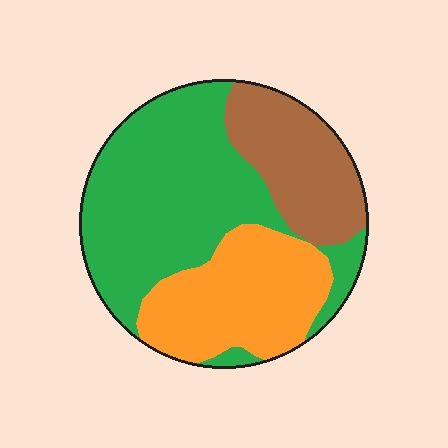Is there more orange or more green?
Green.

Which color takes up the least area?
Brown, at roughly 20%.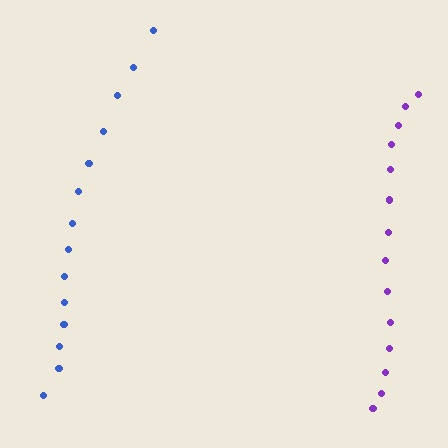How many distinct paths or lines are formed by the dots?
There are 2 distinct paths.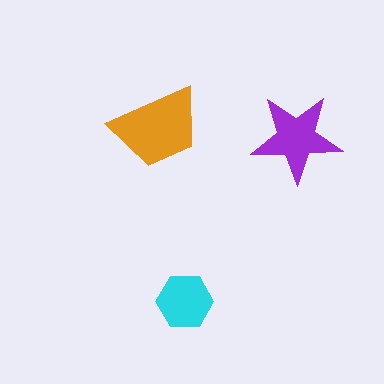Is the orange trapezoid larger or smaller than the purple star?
Larger.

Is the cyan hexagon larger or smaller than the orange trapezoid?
Smaller.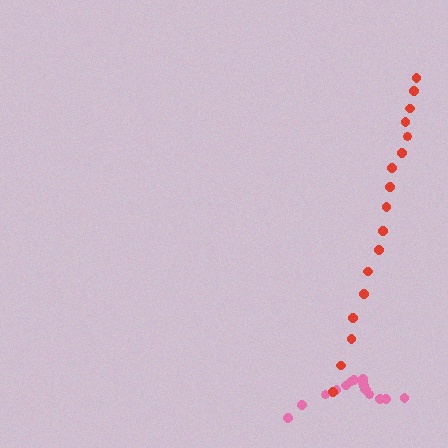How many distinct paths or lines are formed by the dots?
There are 2 distinct paths.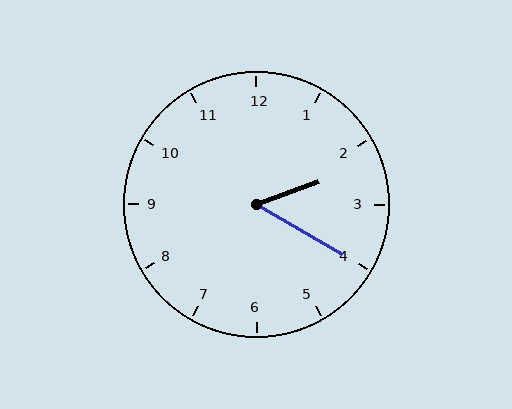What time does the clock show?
2:20.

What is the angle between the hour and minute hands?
Approximately 50 degrees.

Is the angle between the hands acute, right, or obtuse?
It is acute.